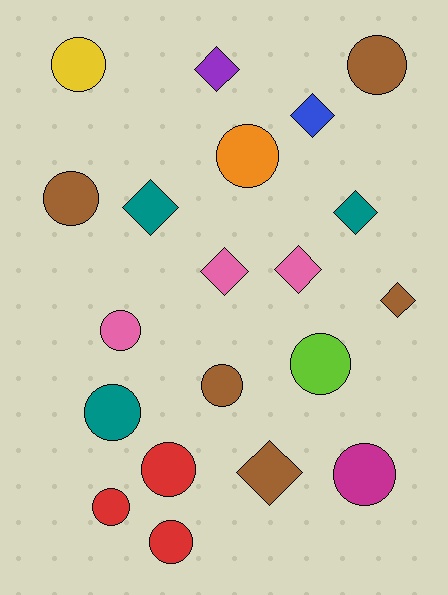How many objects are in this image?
There are 20 objects.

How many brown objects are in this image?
There are 5 brown objects.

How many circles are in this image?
There are 12 circles.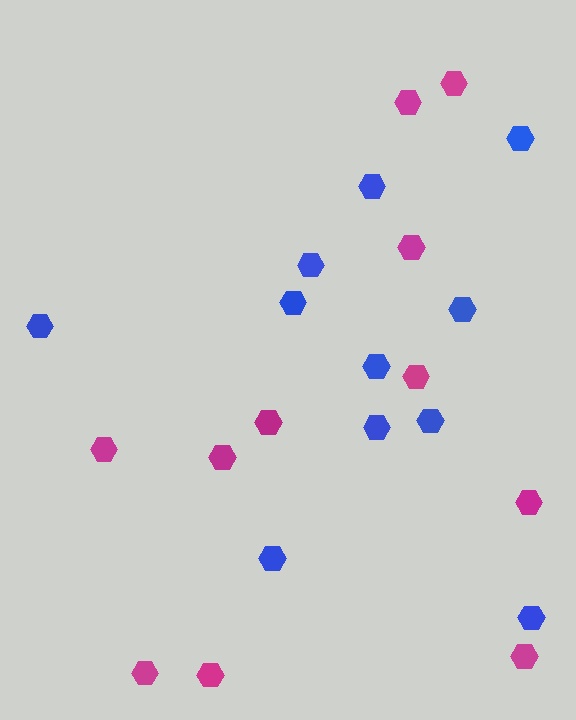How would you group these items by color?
There are 2 groups: one group of magenta hexagons (11) and one group of blue hexagons (11).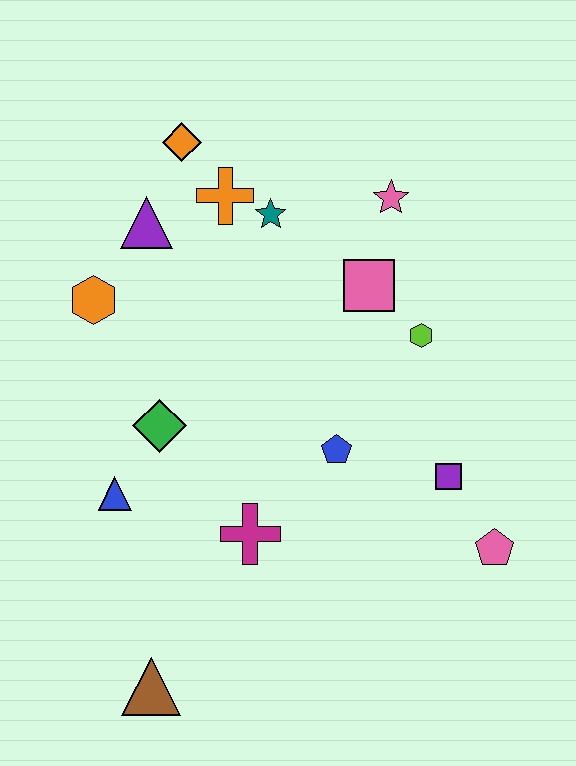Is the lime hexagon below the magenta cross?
No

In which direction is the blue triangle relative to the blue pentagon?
The blue triangle is to the left of the blue pentagon.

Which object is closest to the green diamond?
The blue triangle is closest to the green diamond.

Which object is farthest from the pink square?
The brown triangle is farthest from the pink square.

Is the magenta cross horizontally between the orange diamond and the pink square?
Yes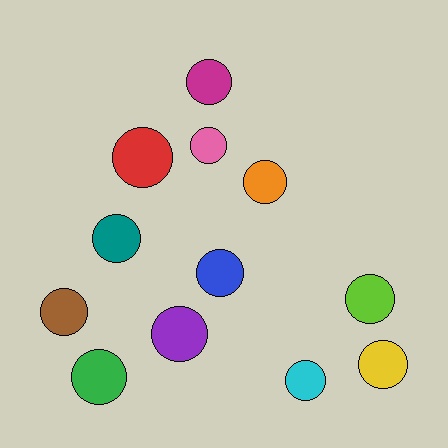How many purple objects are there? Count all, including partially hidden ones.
There is 1 purple object.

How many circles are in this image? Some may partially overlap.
There are 12 circles.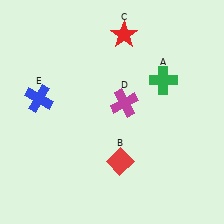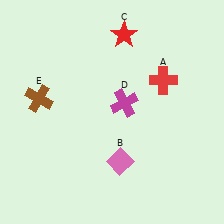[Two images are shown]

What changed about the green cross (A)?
In Image 1, A is green. In Image 2, it changed to red.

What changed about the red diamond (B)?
In Image 1, B is red. In Image 2, it changed to pink.